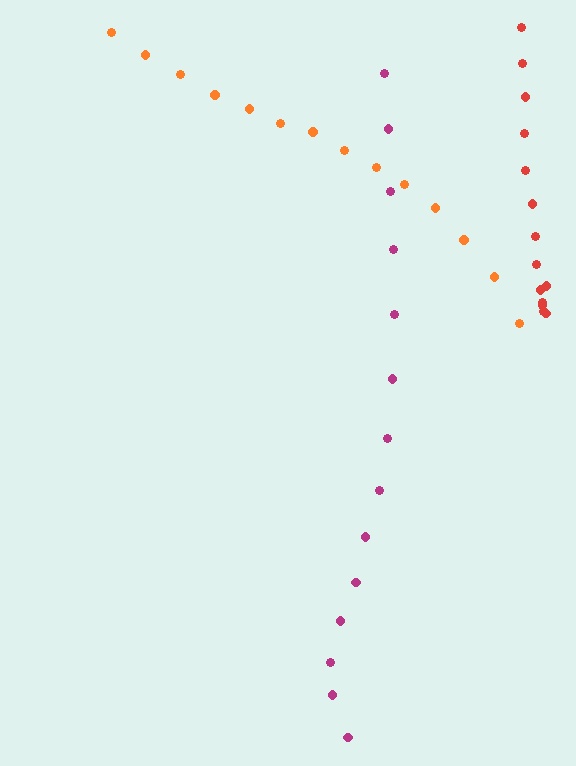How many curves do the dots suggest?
There are 3 distinct paths.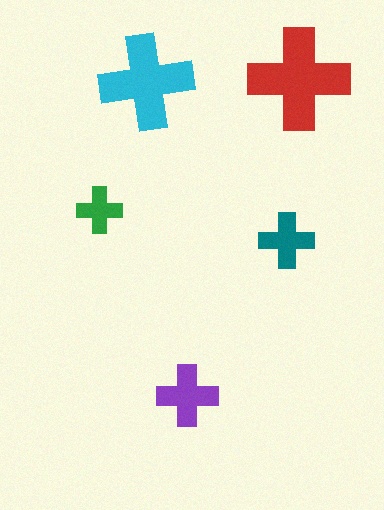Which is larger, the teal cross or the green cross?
The teal one.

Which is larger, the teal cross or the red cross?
The red one.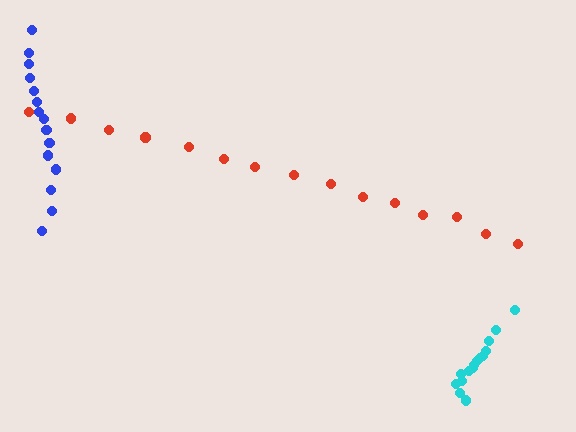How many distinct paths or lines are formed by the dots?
There are 3 distinct paths.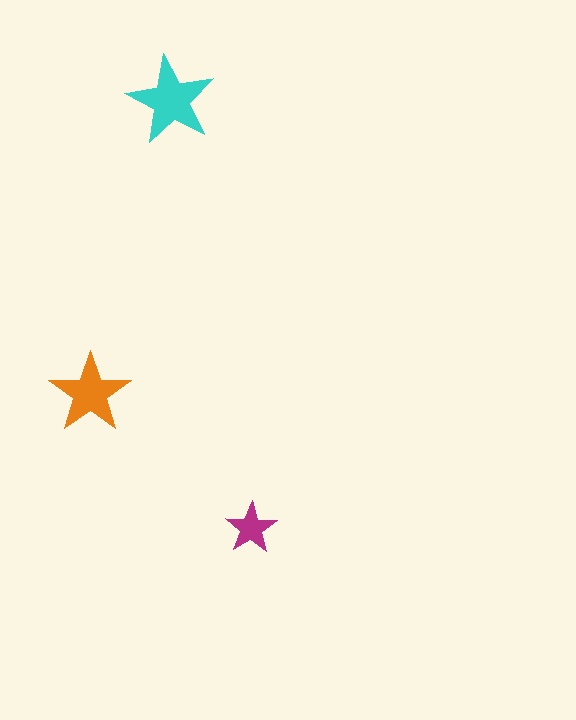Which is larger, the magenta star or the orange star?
The orange one.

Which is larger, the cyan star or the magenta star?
The cyan one.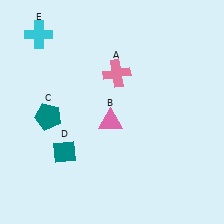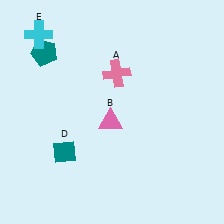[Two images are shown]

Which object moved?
The teal pentagon (C) moved up.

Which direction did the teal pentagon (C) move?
The teal pentagon (C) moved up.